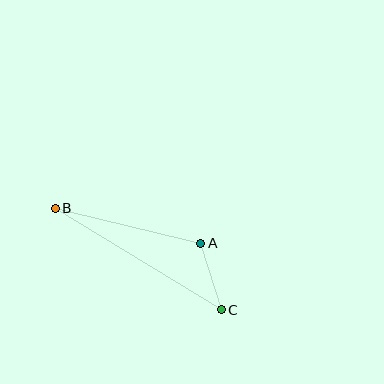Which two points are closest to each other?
Points A and C are closest to each other.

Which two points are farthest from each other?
Points B and C are farthest from each other.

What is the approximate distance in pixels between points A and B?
The distance between A and B is approximately 150 pixels.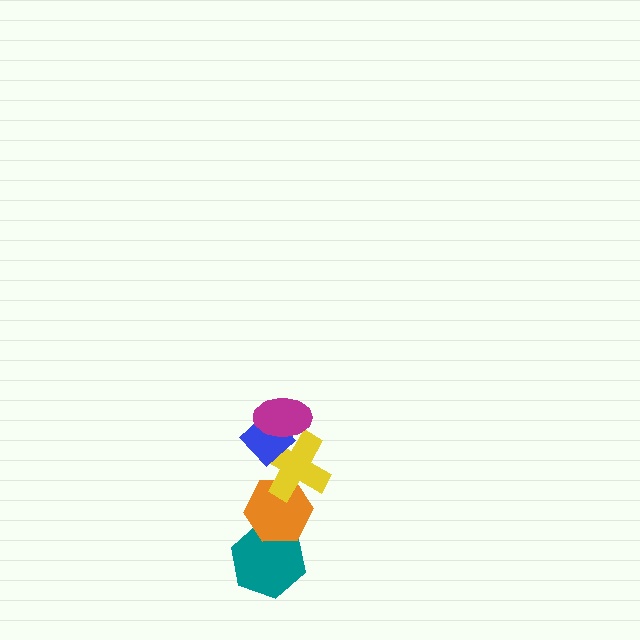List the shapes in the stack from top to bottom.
From top to bottom: the magenta ellipse, the blue diamond, the yellow cross, the orange hexagon, the teal hexagon.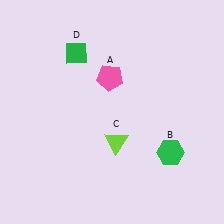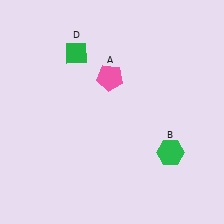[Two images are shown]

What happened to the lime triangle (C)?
The lime triangle (C) was removed in Image 2. It was in the bottom-right area of Image 1.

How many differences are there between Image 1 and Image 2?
There is 1 difference between the two images.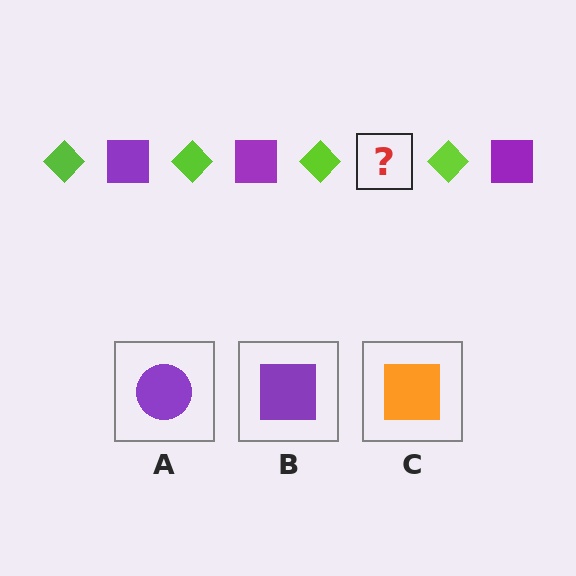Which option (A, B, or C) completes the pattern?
B.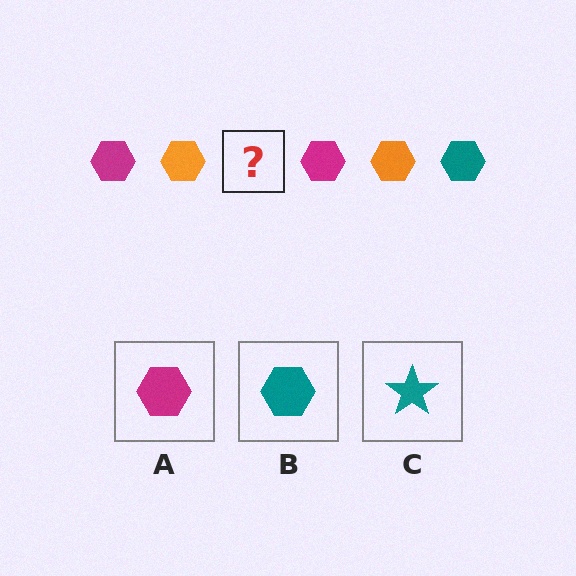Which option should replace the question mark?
Option B.